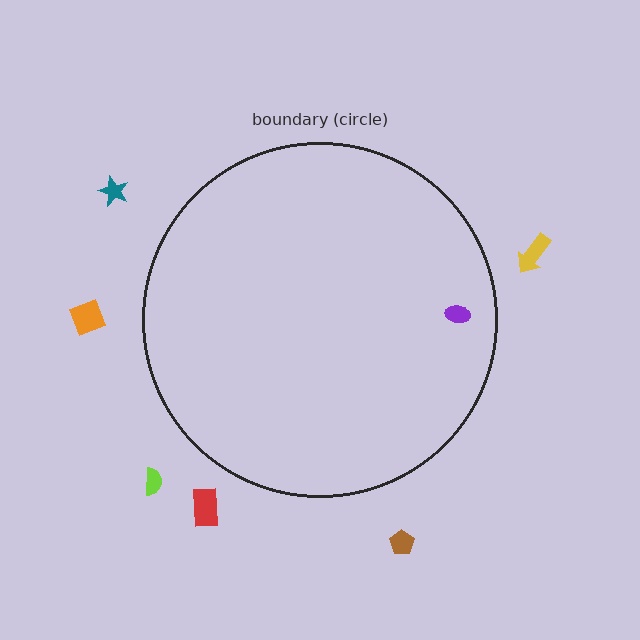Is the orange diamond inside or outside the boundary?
Outside.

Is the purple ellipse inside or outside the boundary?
Inside.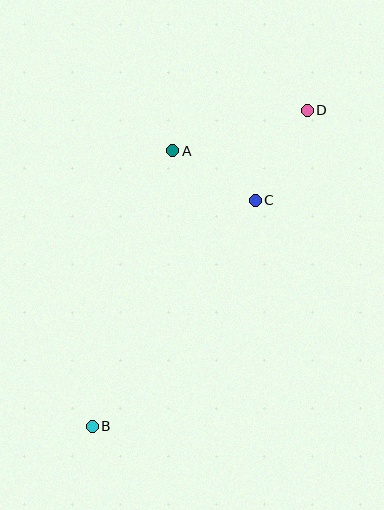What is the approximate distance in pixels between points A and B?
The distance between A and B is approximately 287 pixels.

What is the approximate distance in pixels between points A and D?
The distance between A and D is approximately 140 pixels.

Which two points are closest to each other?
Points A and C are closest to each other.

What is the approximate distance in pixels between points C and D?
The distance between C and D is approximately 104 pixels.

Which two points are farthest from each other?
Points B and D are farthest from each other.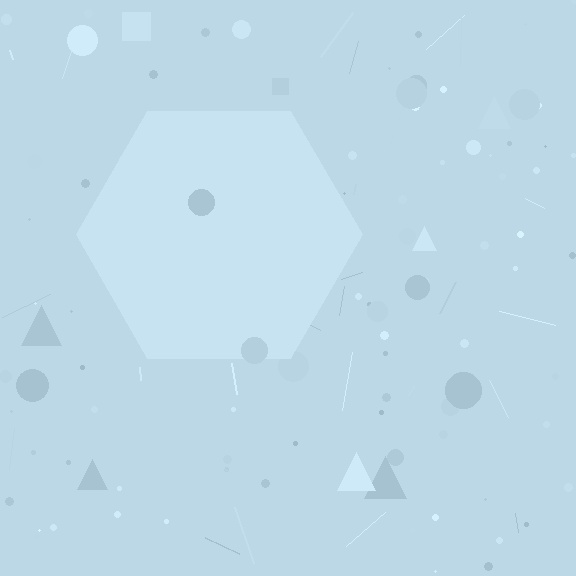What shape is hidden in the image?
A hexagon is hidden in the image.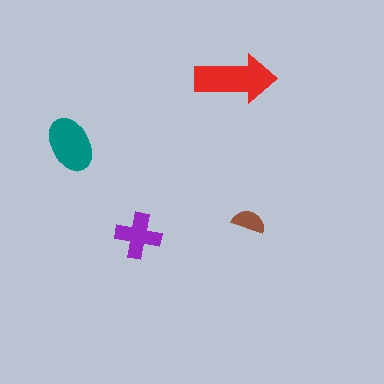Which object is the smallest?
The brown semicircle.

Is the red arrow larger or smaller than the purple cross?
Larger.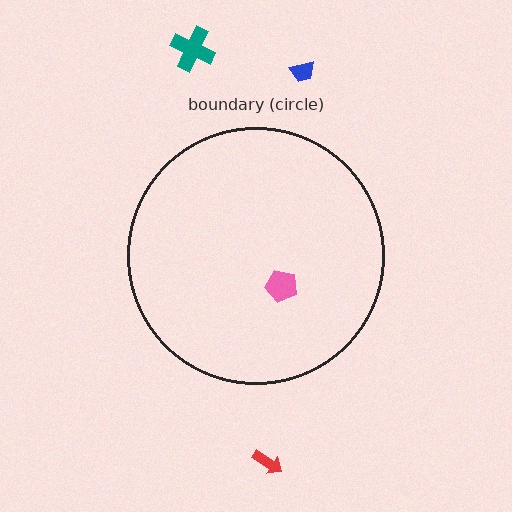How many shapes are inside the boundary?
1 inside, 3 outside.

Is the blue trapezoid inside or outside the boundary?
Outside.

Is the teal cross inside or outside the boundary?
Outside.